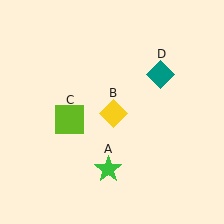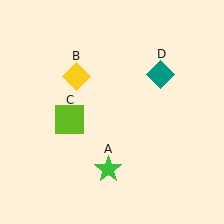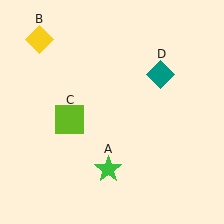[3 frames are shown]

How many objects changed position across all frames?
1 object changed position: yellow diamond (object B).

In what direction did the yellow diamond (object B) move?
The yellow diamond (object B) moved up and to the left.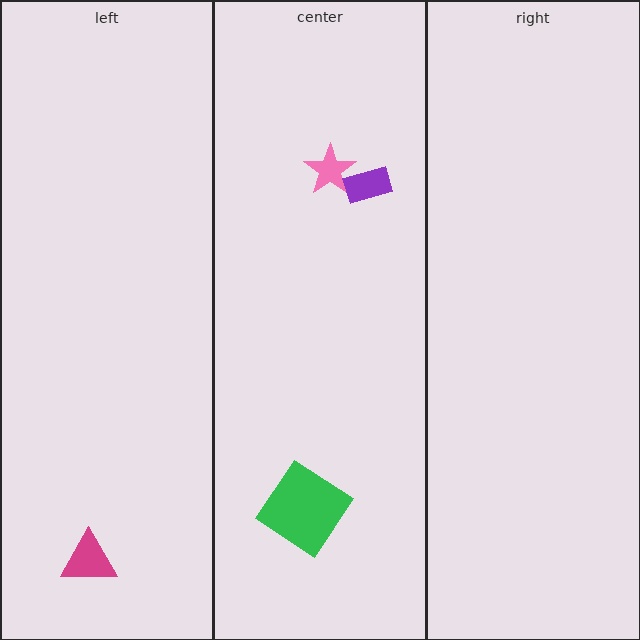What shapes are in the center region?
The pink star, the purple rectangle, the green diamond.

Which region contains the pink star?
The center region.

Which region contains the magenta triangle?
The left region.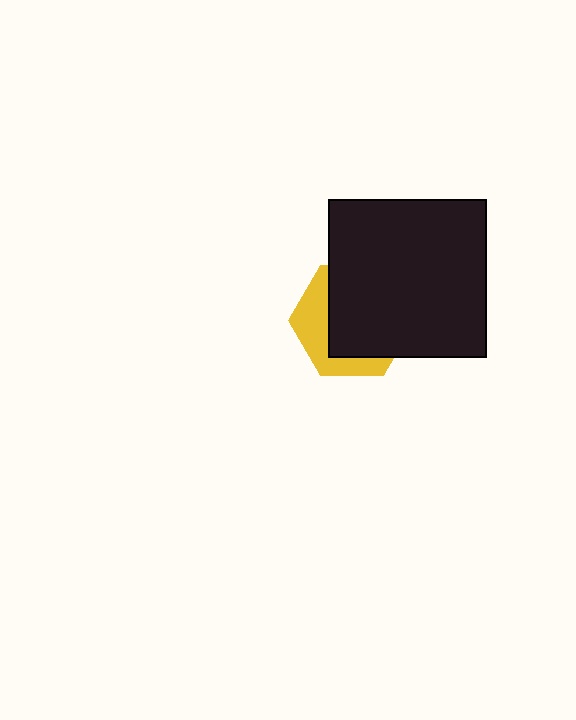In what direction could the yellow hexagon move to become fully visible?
The yellow hexagon could move toward the lower-left. That would shift it out from behind the black square entirely.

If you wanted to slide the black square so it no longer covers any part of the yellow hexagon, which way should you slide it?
Slide it toward the upper-right — that is the most direct way to separate the two shapes.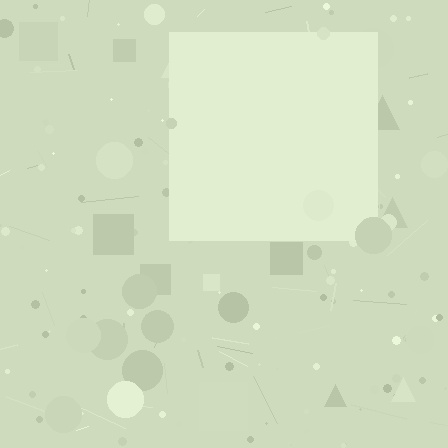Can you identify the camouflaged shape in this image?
The camouflaged shape is a square.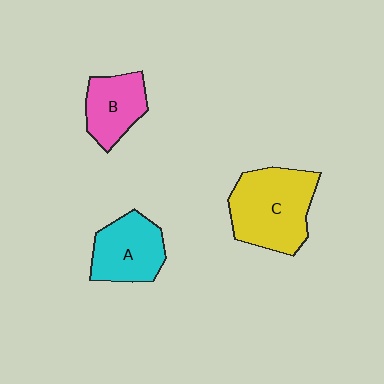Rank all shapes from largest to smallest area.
From largest to smallest: C (yellow), A (cyan), B (pink).